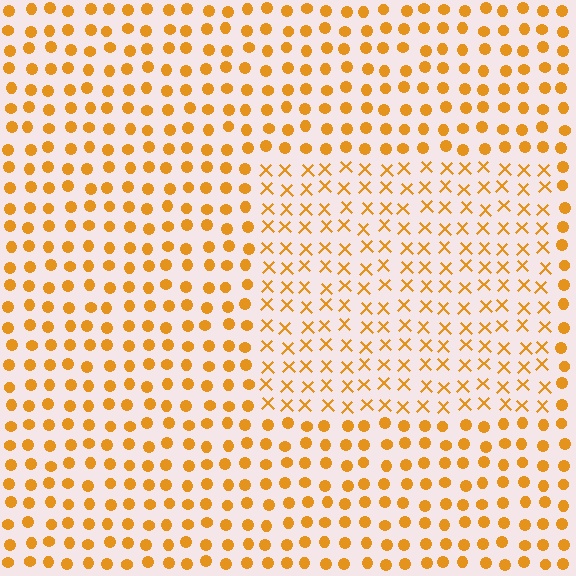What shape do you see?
I see a rectangle.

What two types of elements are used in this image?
The image uses X marks inside the rectangle region and circles outside it.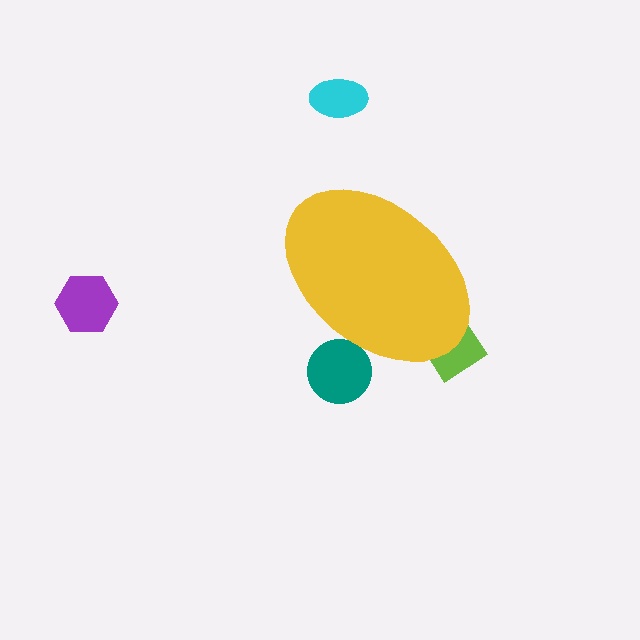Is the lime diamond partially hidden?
Yes, the lime diamond is partially hidden behind the yellow ellipse.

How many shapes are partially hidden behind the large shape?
2 shapes are partially hidden.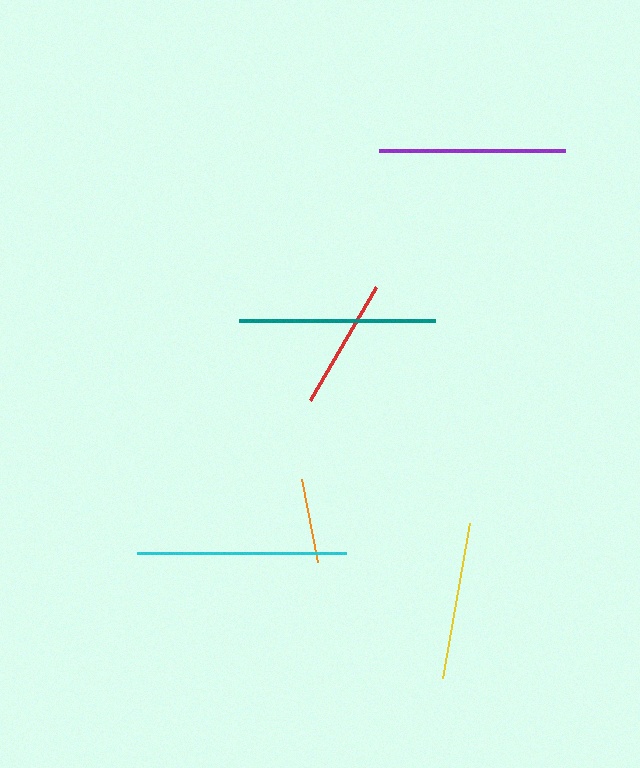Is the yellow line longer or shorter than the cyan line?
The cyan line is longer than the yellow line.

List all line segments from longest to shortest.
From longest to shortest: cyan, teal, purple, yellow, red, orange.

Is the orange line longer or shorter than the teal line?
The teal line is longer than the orange line.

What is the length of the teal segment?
The teal segment is approximately 196 pixels long.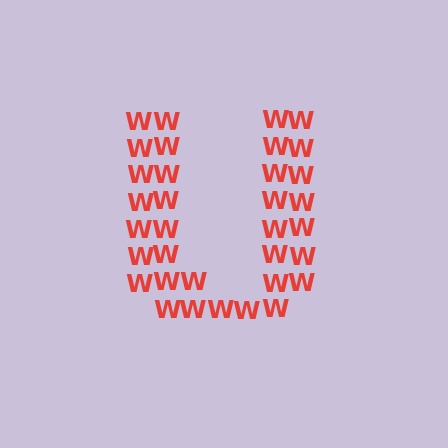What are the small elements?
The small elements are letter W's.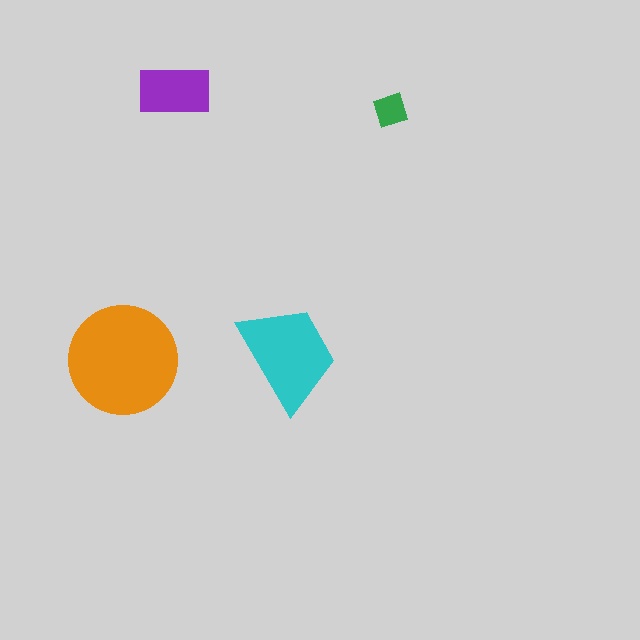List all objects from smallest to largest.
The green diamond, the purple rectangle, the cyan trapezoid, the orange circle.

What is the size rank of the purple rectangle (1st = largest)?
3rd.